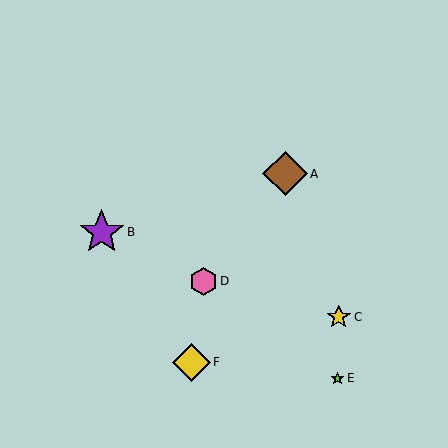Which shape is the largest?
The purple star (labeled B) is the largest.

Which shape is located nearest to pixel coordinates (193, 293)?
The pink hexagon (labeled D) at (203, 281) is nearest to that location.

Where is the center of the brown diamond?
The center of the brown diamond is at (285, 174).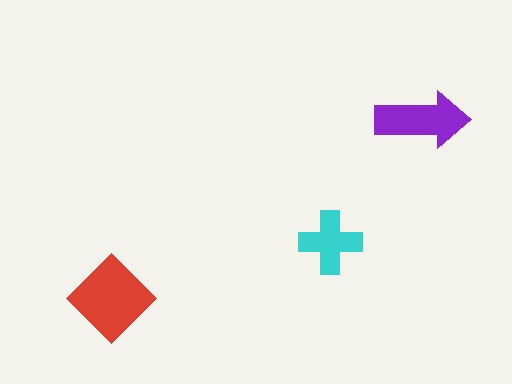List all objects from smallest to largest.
The cyan cross, the purple arrow, the red diamond.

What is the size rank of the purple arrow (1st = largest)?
2nd.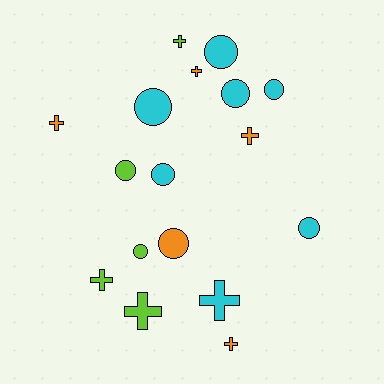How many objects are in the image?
There are 17 objects.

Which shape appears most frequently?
Circle, with 9 objects.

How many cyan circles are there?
There are 6 cyan circles.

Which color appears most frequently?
Cyan, with 7 objects.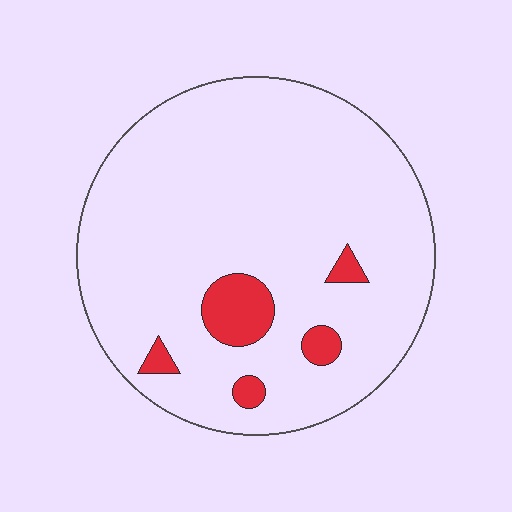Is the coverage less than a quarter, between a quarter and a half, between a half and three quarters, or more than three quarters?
Less than a quarter.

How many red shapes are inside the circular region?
5.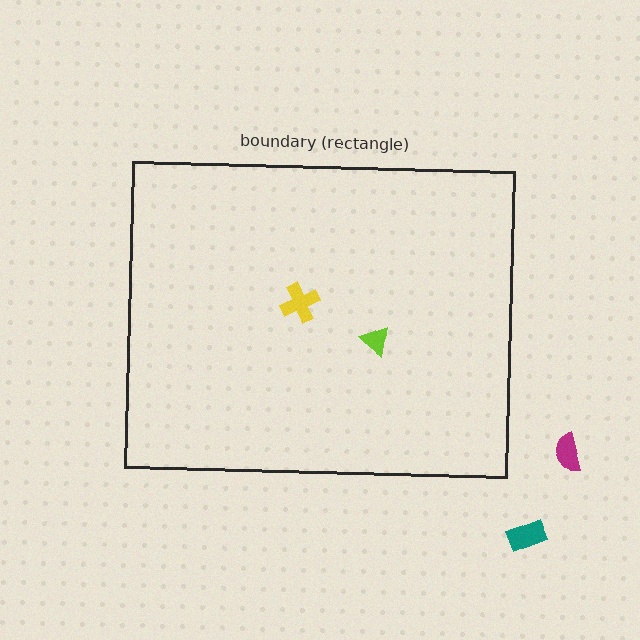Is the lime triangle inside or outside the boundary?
Inside.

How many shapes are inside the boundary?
2 inside, 2 outside.